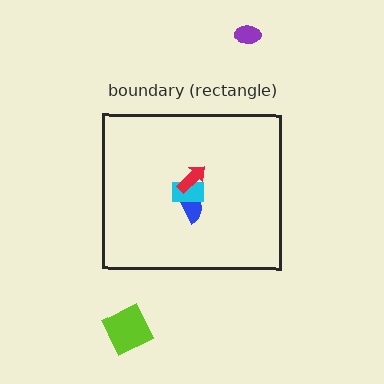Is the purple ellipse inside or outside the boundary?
Outside.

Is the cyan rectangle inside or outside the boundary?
Inside.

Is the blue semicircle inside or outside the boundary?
Inside.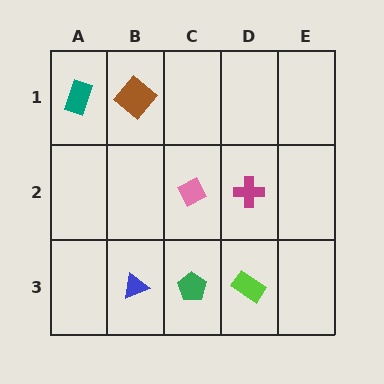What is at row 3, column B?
A blue triangle.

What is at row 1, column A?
A teal rectangle.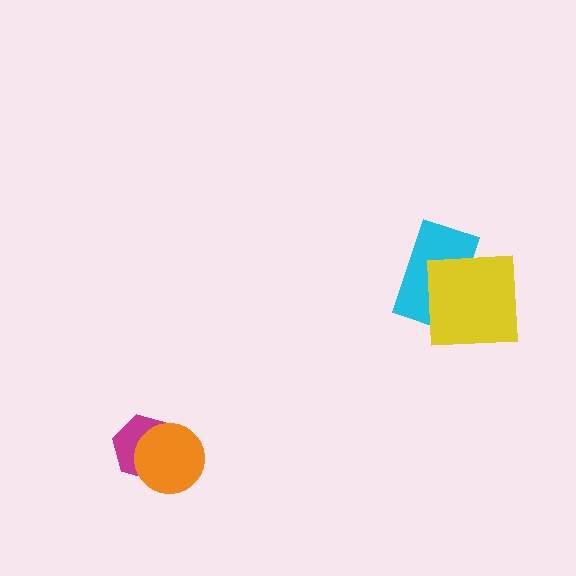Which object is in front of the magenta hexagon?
The orange circle is in front of the magenta hexagon.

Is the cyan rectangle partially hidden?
Yes, it is partially covered by another shape.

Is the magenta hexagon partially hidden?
Yes, it is partially covered by another shape.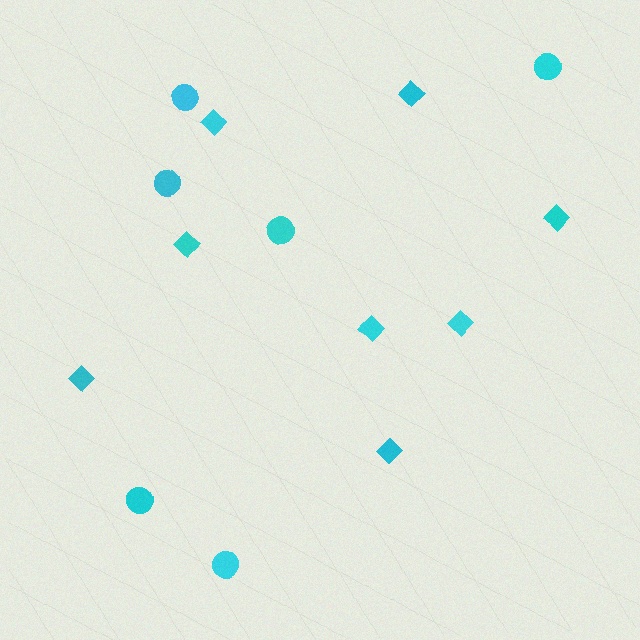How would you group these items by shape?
There are 2 groups: one group of diamonds (8) and one group of circles (6).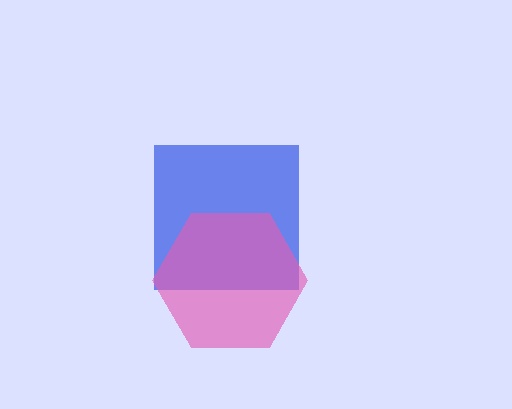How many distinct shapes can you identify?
There are 2 distinct shapes: a blue square, a pink hexagon.